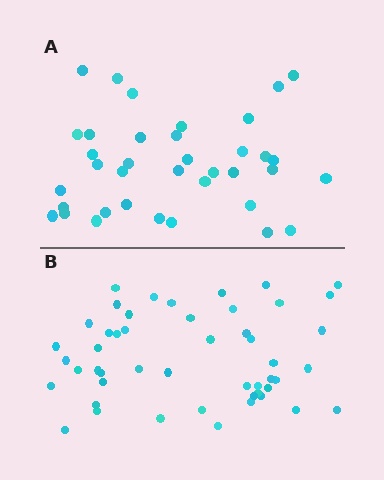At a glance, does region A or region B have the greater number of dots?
Region B (the bottom region) has more dots.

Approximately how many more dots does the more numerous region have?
Region B has roughly 12 or so more dots than region A.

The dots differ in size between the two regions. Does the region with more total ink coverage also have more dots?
No. Region A has more total ink coverage because its dots are larger, but region B actually contains more individual dots. Total area can be misleading — the number of items is what matters here.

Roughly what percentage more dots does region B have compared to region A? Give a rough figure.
About 30% more.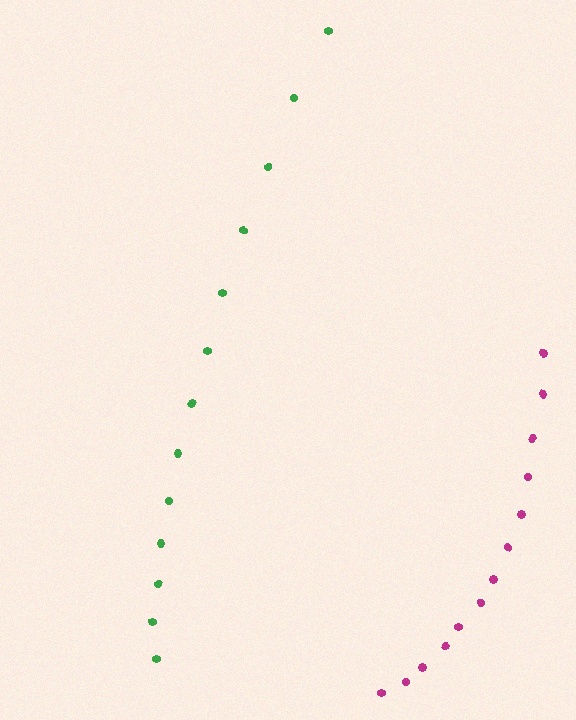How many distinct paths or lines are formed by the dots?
There are 2 distinct paths.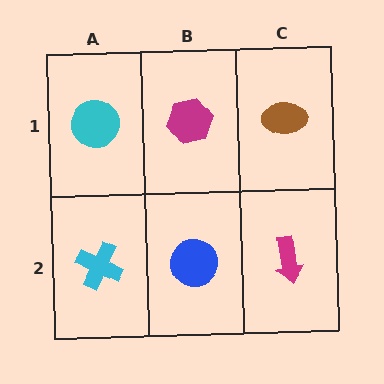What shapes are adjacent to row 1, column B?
A blue circle (row 2, column B), a cyan circle (row 1, column A), a brown ellipse (row 1, column C).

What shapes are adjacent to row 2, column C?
A brown ellipse (row 1, column C), a blue circle (row 2, column B).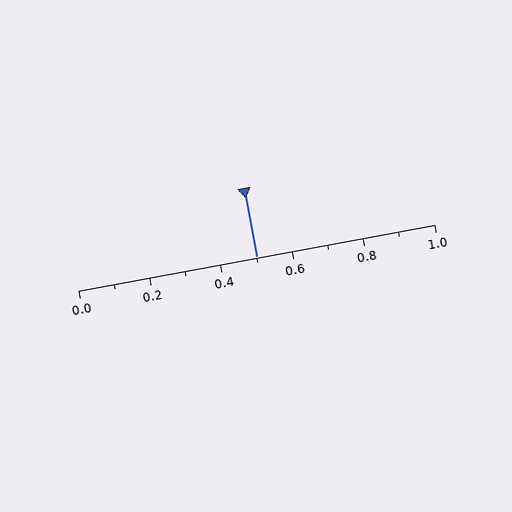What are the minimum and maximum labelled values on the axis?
The axis runs from 0.0 to 1.0.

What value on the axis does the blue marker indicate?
The marker indicates approximately 0.5.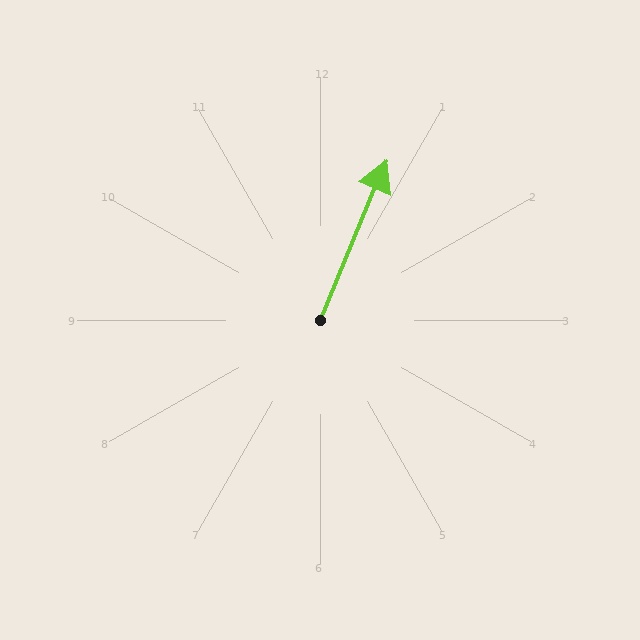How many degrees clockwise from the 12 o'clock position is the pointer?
Approximately 22 degrees.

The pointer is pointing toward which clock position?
Roughly 1 o'clock.